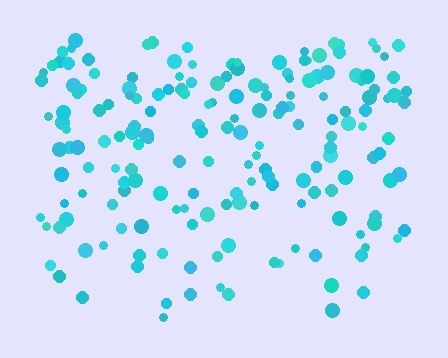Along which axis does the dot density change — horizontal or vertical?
Vertical.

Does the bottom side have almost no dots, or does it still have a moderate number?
Still a moderate number, just noticeably fewer than the top.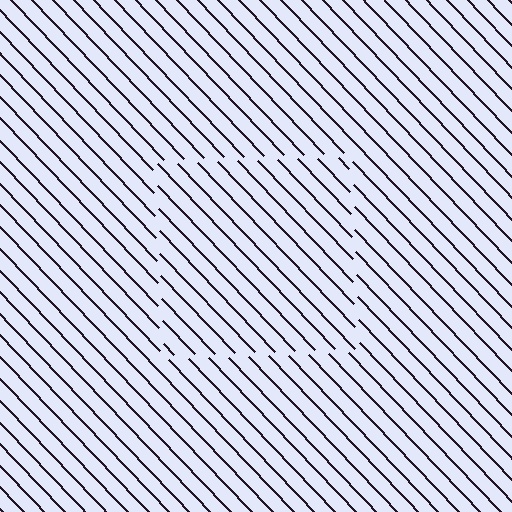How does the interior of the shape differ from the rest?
The interior of the shape contains the same grating, shifted by half a period — the contour is defined by the phase discontinuity where line-ends from the inner and outer gratings abut.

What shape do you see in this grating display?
An illusory square. The interior of the shape contains the same grating, shifted by half a period — the contour is defined by the phase discontinuity where line-ends from the inner and outer gratings abut.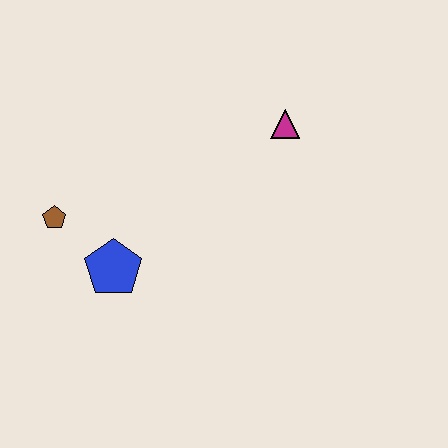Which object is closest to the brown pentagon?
The blue pentagon is closest to the brown pentagon.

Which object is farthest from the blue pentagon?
The magenta triangle is farthest from the blue pentagon.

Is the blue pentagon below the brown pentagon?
Yes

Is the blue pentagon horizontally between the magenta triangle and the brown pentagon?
Yes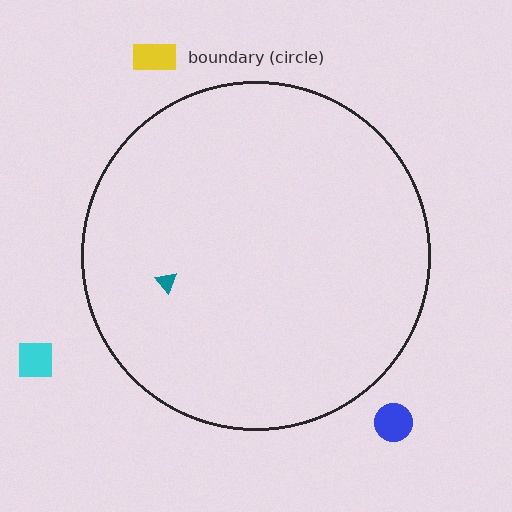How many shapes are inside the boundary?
1 inside, 3 outside.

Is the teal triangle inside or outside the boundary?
Inside.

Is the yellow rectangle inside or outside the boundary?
Outside.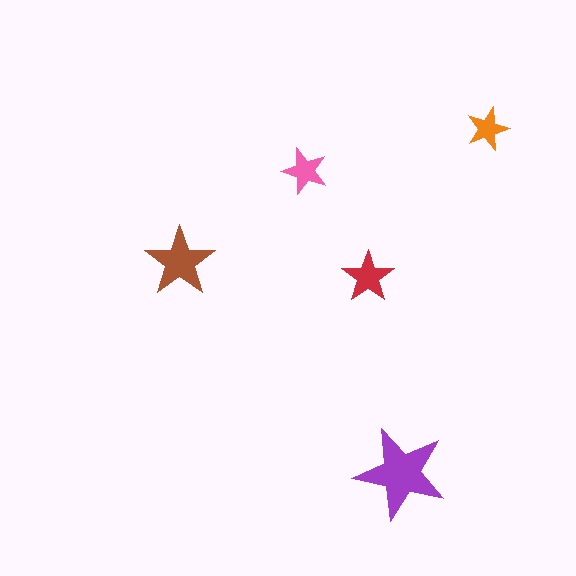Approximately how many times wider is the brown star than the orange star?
About 1.5 times wider.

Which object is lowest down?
The purple star is bottommost.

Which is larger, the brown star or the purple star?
The purple one.